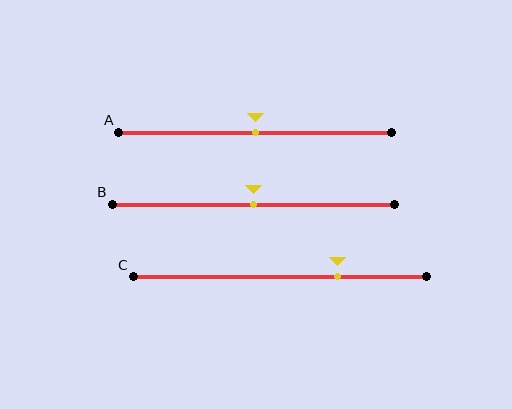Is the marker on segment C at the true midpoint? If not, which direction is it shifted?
No, the marker on segment C is shifted to the right by about 20% of the segment length.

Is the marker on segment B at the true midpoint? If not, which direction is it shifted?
Yes, the marker on segment B is at the true midpoint.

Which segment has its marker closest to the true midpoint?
Segment A has its marker closest to the true midpoint.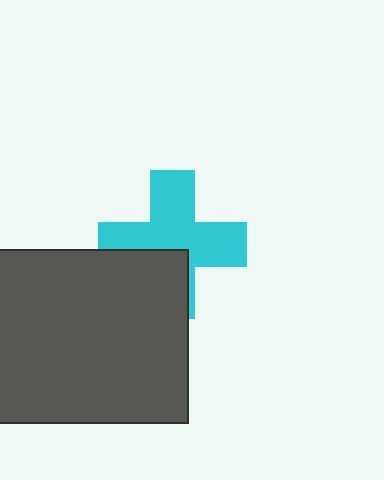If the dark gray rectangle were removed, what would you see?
You would see the complete cyan cross.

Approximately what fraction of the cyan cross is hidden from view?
Roughly 32% of the cyan cross is hidden behind the dark gray rectangle.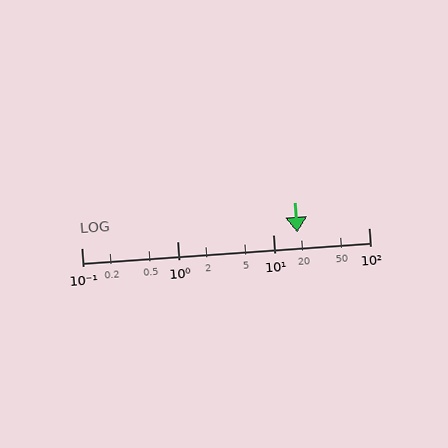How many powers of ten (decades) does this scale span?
The scale spans 3 decades, from 0.1 to 100.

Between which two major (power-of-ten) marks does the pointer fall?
The pointer is between 10 and 100.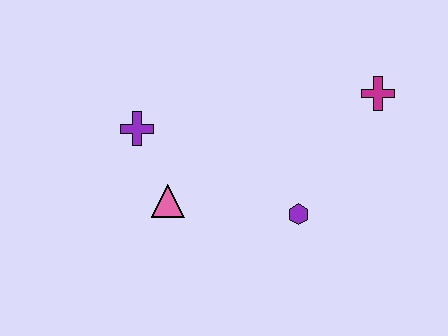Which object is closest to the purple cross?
The pink triangle is closest to the purple cross.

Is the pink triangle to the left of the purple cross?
No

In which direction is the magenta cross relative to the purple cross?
The magenta cross is to the right of the purple cross.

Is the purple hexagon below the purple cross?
Yes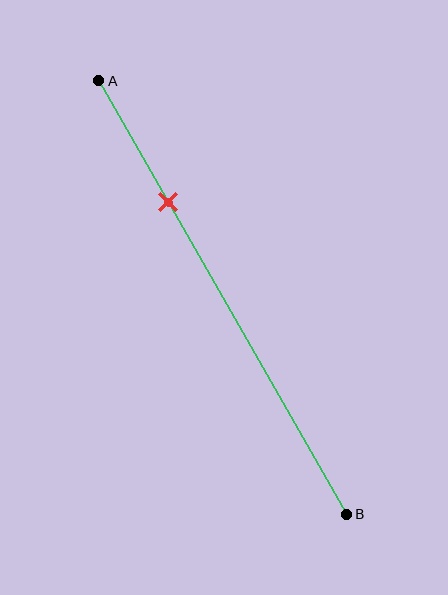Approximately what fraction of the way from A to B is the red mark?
The red mark is approximately 30% of the way from A to B.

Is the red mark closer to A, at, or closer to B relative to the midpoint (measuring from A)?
The red mark is closer to point A than the midpoint of segment AB.